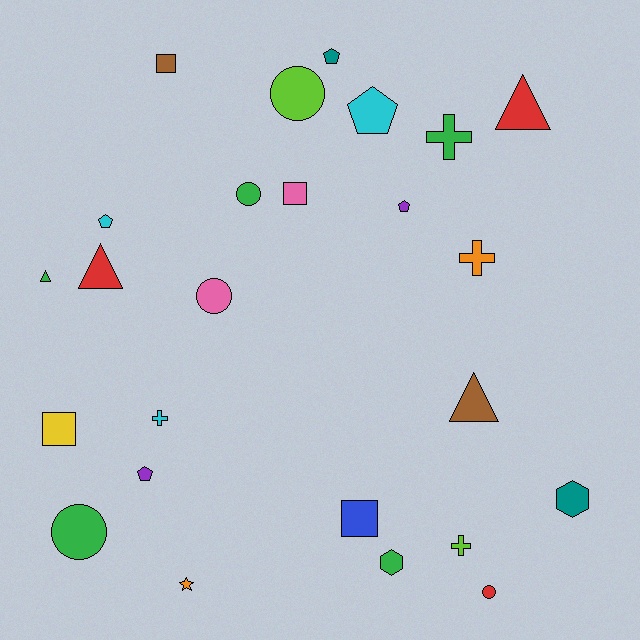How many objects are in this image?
There are 25 objects.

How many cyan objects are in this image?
There are 3 cyan objects.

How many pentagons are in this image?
There are 5 pentagons.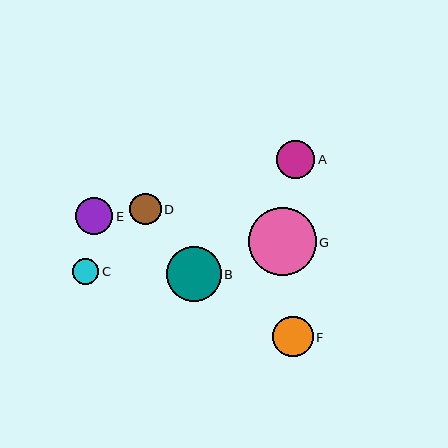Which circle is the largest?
Circle G is the largest with a size of approximately 68 pixels.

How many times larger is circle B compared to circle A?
Circle B is approximately 1.4 times the size of circle A.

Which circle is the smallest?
Circle C is the smallest with a size of approximately 26 pixels.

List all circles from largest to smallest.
From largest to smallest: G, B, F, A, E, D, C.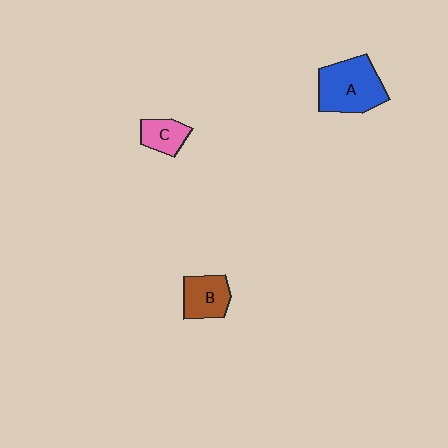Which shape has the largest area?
Shape A (blue).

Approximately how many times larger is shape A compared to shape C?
Approximately 2.2 times.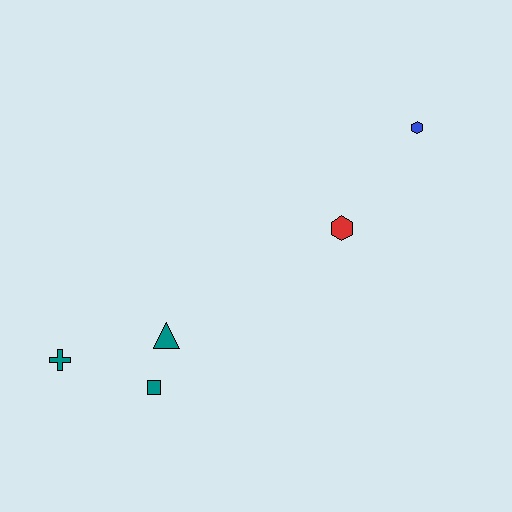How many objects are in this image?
There are 5 objects.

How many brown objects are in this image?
There are no brown objects.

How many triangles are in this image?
There is 1 triangle.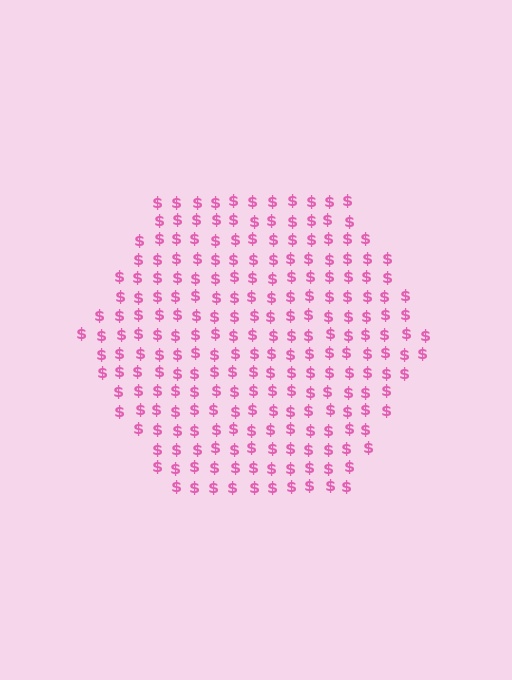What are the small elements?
The small elements are dollar signs.